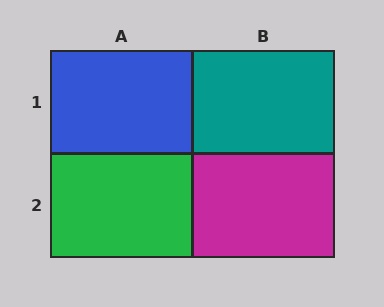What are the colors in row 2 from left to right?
Green, magenta.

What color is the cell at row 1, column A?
Blue.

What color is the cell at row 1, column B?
Teal.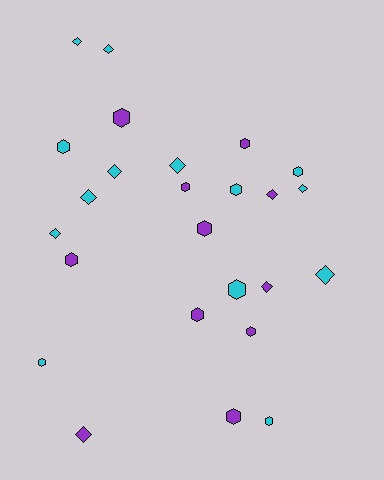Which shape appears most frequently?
Hexagon, with 14 objects.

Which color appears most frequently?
Cyan, with 14 objects.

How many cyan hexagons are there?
There are 6 cyan hexagons.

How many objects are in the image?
There are 25 objects.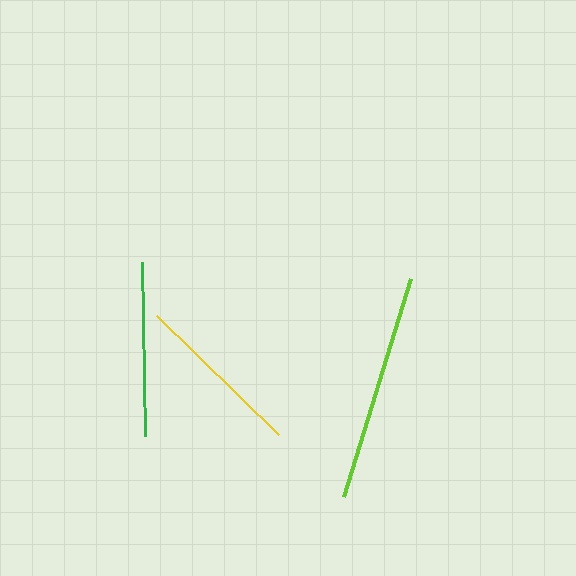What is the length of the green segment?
The green segment is approximately 174 pixels long.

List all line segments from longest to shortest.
From longest to shortest: lime, green, yellow.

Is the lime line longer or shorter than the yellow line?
The lime line is longer than the yellow line.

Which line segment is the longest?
The lime line is the longest at approximately 228 pixels.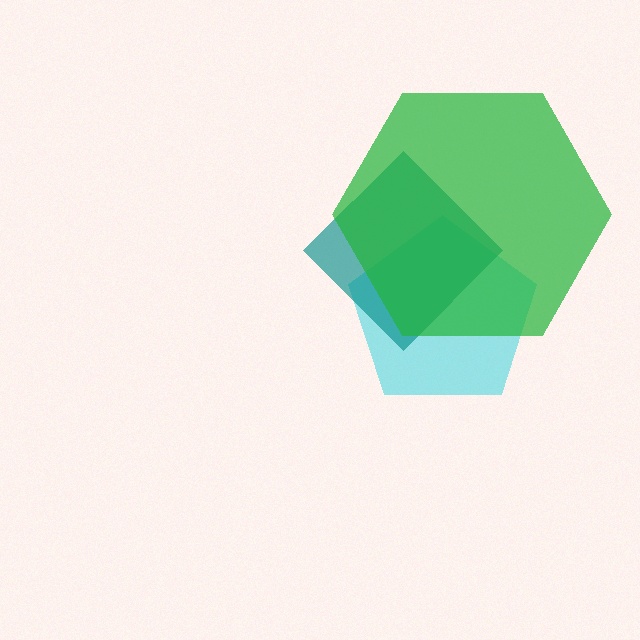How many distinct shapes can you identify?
There are 3 distinct shapes: a cyan pentagon, a teal diamond, a green hexagon.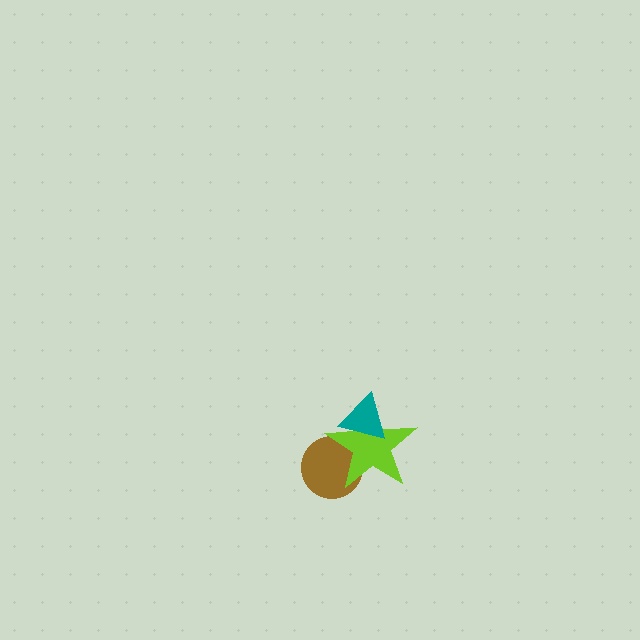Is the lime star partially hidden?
Yes, it is partially covered by another shape.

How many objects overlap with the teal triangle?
1 object overlaps with the teal triangle.